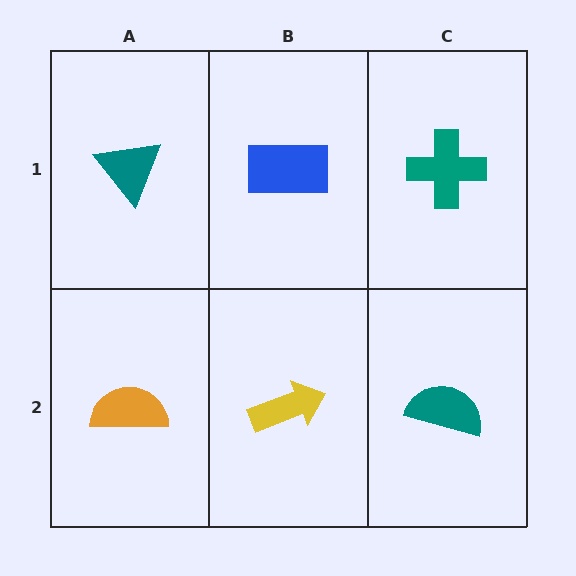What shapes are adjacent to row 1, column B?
A yellow arrow (row 2, column B), a teal triangle (row 1, column A), a teal cross (row 1, column C).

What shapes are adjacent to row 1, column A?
An orange semicircle (row 2, column A), a blue rectangle (row 1, column B).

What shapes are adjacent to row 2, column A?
A teal triangle (row 1, column A), a yellow arrow (row 2, column B).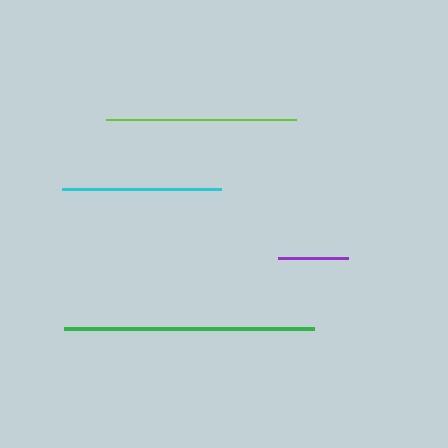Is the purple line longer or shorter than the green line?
The green line is longer than the purple line.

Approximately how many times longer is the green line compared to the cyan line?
The green line is approximately 1.6 times the length of the cyan line.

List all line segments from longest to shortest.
From longest to shortest: green, lime, cyan, purple.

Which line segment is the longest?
The green line is the longest at approximately 250 pixels.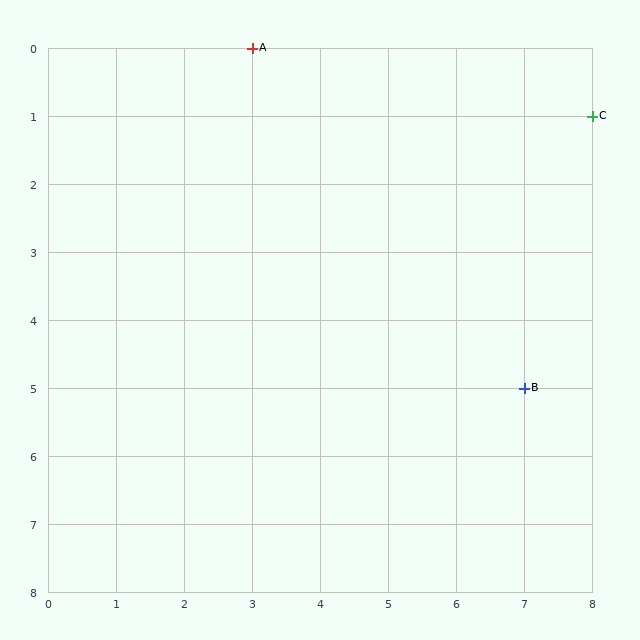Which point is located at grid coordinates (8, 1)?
Point C is at (8, 1).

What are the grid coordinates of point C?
Point C is at grid coordinates (8, 1).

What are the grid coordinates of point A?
Point A is at grid coordinates (3, 0).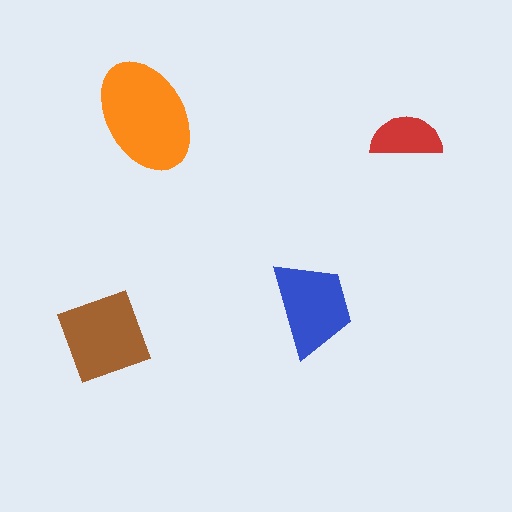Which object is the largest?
The orange ellipse.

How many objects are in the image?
There are 4 objects in the image.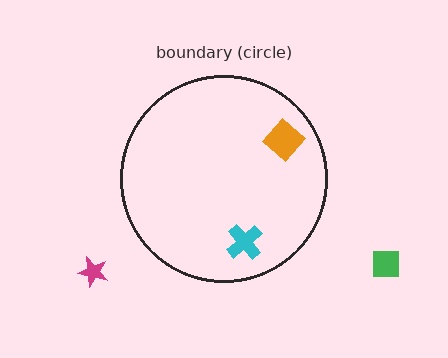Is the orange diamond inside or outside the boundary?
Inside.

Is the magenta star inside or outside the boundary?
Outside.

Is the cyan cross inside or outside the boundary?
Inside.